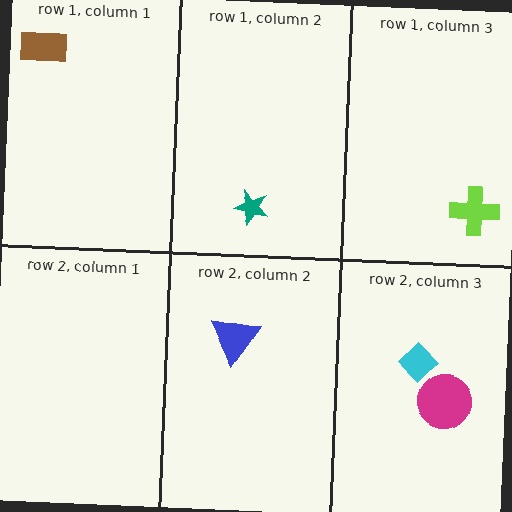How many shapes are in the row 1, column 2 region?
1.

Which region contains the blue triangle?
The row 2, column 2 region.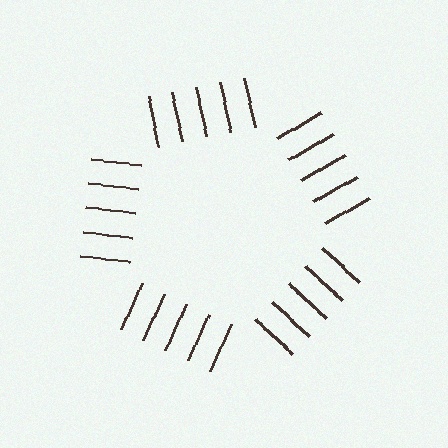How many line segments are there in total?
25 — 5 along each of the 5 edges.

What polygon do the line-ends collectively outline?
An illusory pentagon — the line segments terminate on its edges but no continuous stroke is drawn.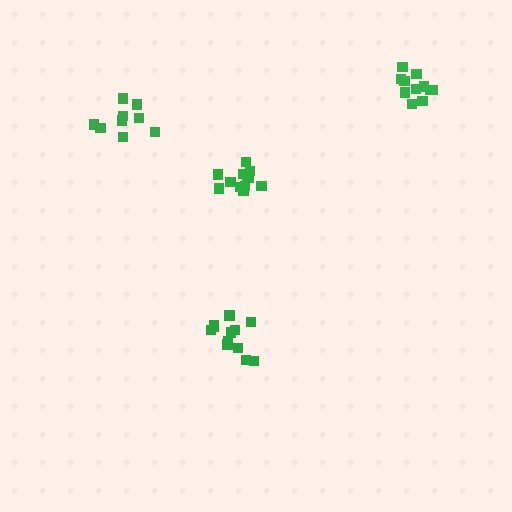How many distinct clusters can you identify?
There are 4 distinct clusters.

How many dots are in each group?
Group 1: 12 dots, Group 2: 10 dots, Group 3: 12 dots, Group 4: 11 dots (45 total).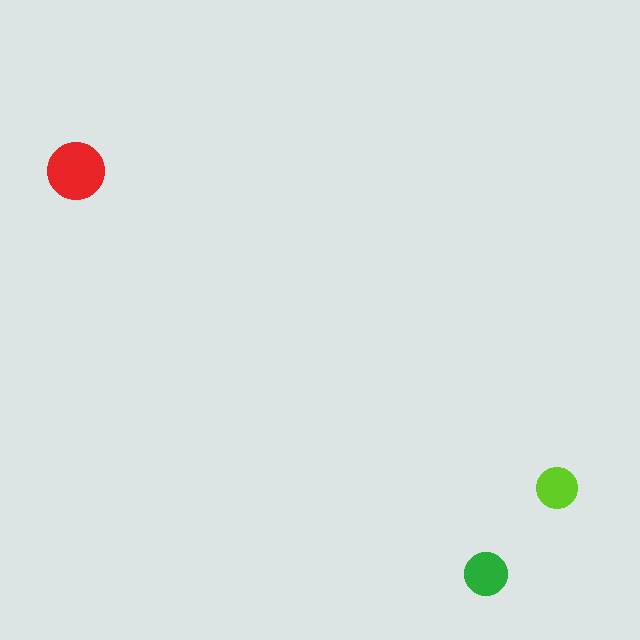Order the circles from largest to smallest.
the red one, the green one, the lime one.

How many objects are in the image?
There are 3 objects in the image.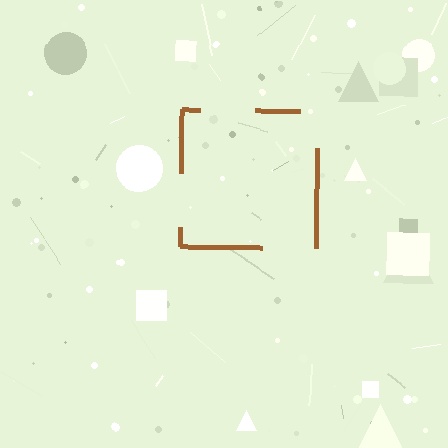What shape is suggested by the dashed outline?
The dashed outline suggests a square.